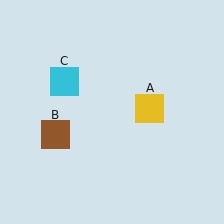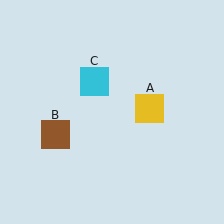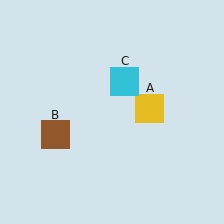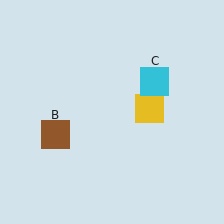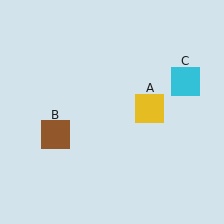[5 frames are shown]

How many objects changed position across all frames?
1 object changed position: cyan square (object C).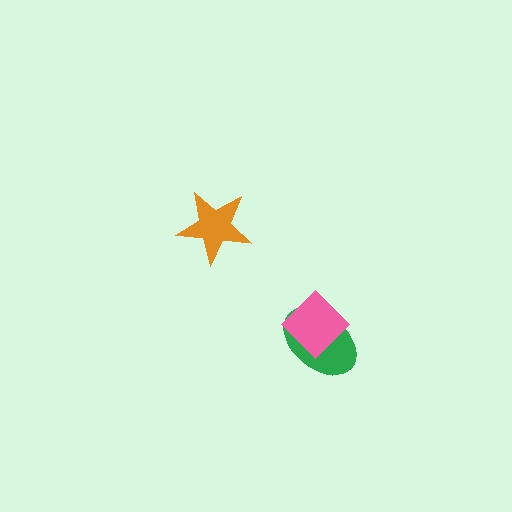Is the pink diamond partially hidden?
No, no other shape covers it.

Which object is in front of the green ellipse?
The pink diamond is in front of the green ellipse.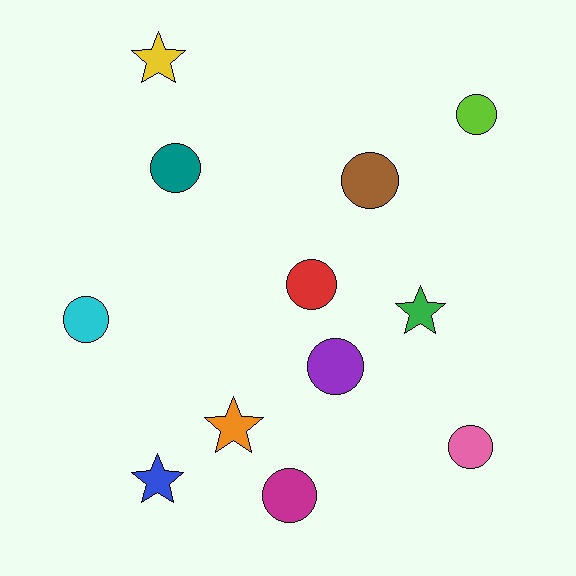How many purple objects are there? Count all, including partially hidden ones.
There is 1 purple object.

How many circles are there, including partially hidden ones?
There are 8 circles.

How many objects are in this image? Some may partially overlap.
There are 12 objects.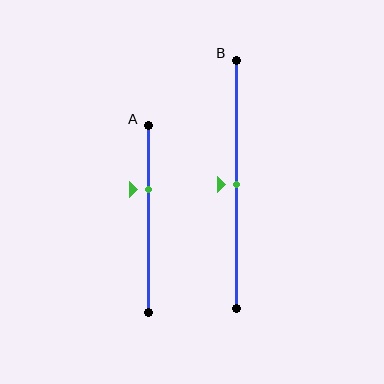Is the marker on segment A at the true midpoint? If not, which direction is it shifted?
No, the marker on segment A is shifted upward by about 16% of the segment length.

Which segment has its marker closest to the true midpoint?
Segment B has its marker closest to the true midpoint.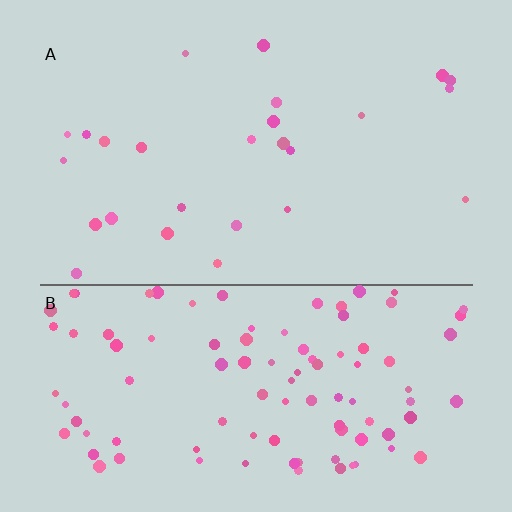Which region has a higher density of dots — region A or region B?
B (the bottom).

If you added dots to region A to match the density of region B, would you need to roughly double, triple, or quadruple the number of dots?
Approximately quadruple.